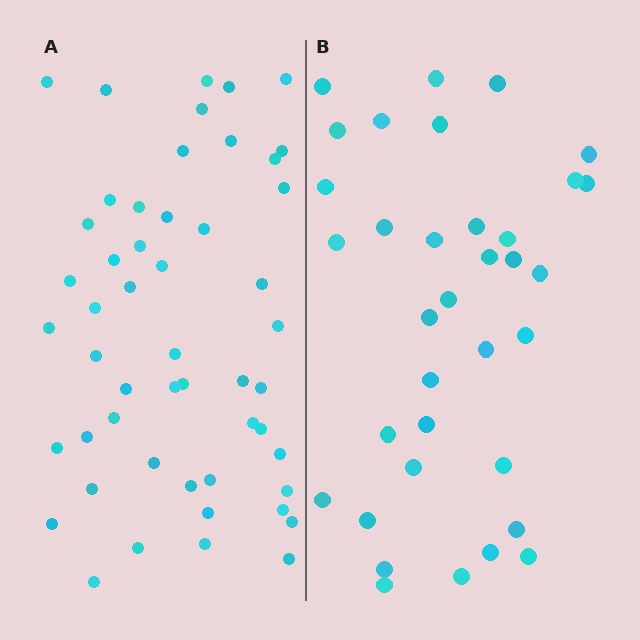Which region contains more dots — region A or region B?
Region A (the left region) has more dots.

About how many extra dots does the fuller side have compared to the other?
Region A has approximately 15 more dots than region B.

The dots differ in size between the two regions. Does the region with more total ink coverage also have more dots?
No. Region B has more total ink coverage because its dots are larger, but region A actually contains more individual dots. Total area can be misleading — the number of items is what matters here.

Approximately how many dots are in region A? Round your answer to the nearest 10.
About 50 dots. (The exact count is 51, which rounds to 50.)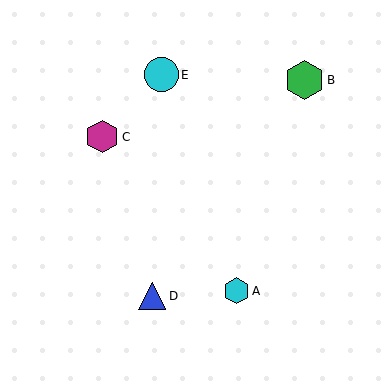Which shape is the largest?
The green hexagon (labeled B) is the largest.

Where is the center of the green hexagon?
The center of the green hexagon is at (305, 80).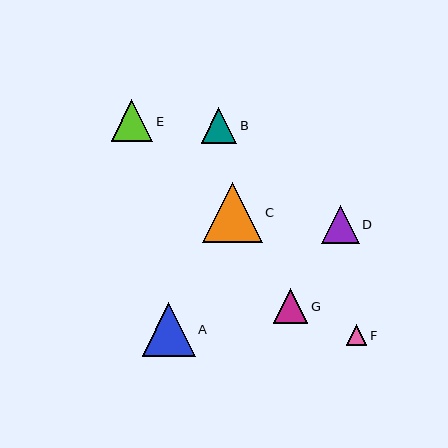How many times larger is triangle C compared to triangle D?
Triangle C is approximately 1.6 times the size of triangle D.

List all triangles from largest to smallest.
From largest to smallest: C, A, E, D, B, G, F.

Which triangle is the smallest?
Triangle F is the smallest with a size of approximately 20 pixels.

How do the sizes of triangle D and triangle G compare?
Triangle D and triangle G are approximately the same size.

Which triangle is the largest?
Triangle C is the largest with a size of approximately 60 pixels.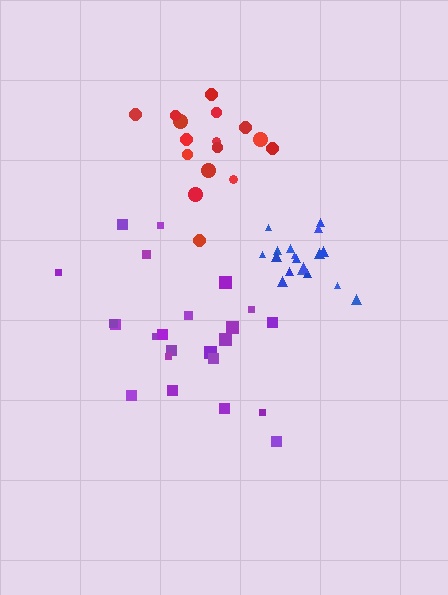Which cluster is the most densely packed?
Blue.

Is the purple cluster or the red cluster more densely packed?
Red.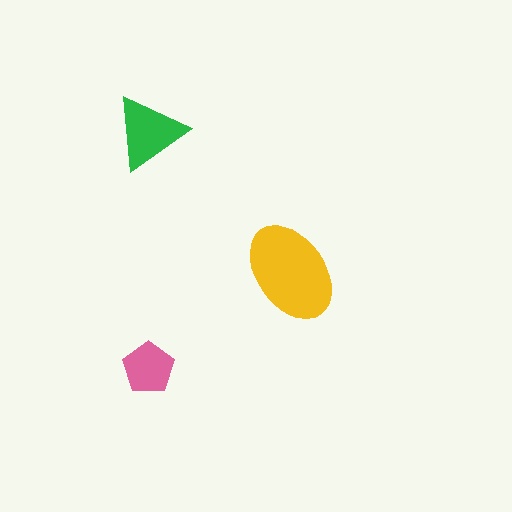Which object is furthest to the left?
The pink pentagon is leftmost.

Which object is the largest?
The yellow ellipse.